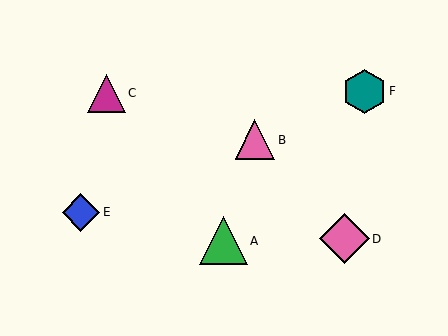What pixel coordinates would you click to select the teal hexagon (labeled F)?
Click at (364, 91) to select the teal hexagon F.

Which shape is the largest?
The pink diamond (labeled D) is the largest.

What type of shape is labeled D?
Shape D is a pink diamond.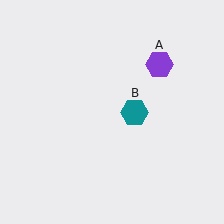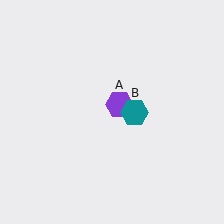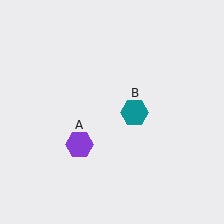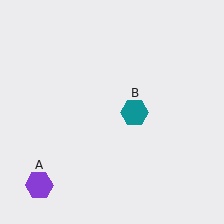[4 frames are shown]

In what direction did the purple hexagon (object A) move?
The purple hexagon (object A) moved down and to the left.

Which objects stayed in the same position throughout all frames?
Teal hexagon (object B) remained stationary.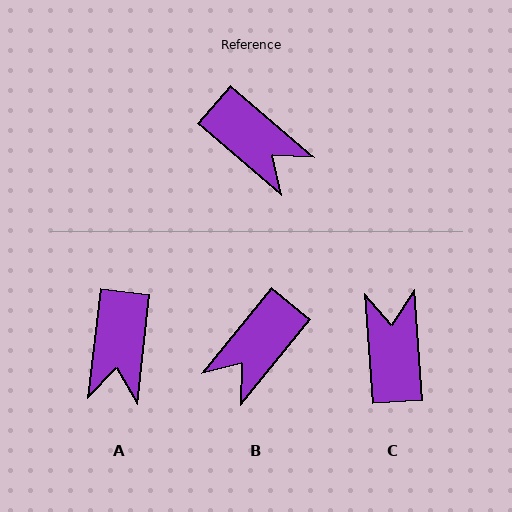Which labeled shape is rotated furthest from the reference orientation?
C, about 135 degrees away.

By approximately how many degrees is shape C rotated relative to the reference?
Approximately 135 degrees counter-clockwise.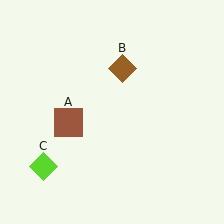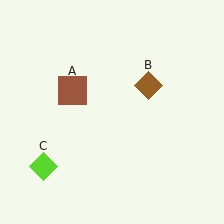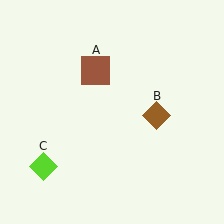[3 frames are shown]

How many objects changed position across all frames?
2 objects changed position: brown square (object A), brown diamond (object B).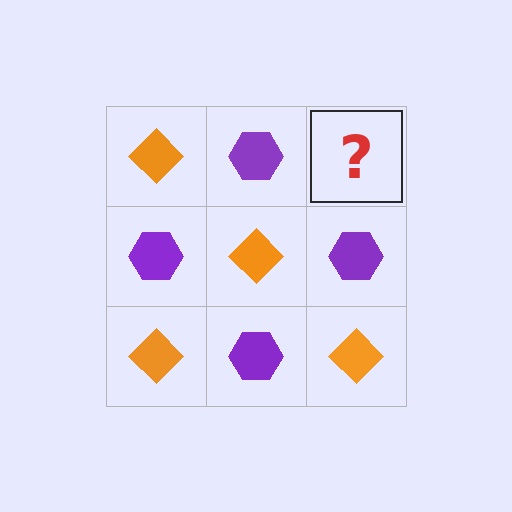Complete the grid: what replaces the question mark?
The question mark should be replaced with an orange diamond.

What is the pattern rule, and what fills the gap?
The rule is that it alternates orange diamond and purple hexagon in a checkerboard pattern. The gap should be filled with an orange diamond.